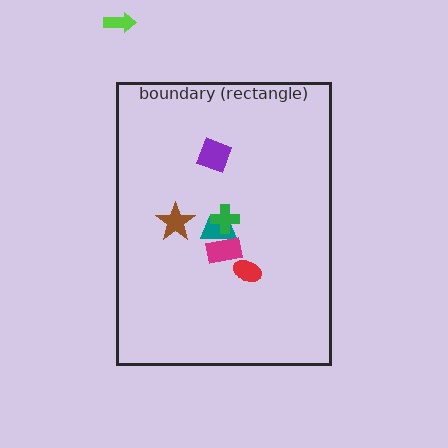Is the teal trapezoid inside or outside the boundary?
Inside.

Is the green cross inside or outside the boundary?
Inside.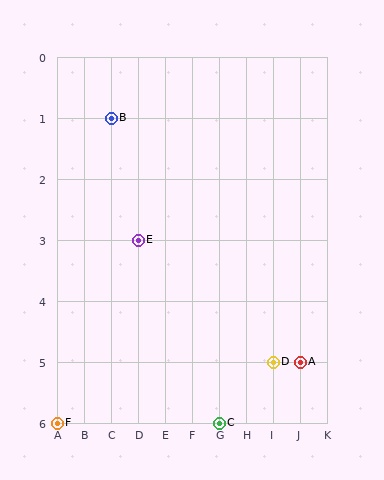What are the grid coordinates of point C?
Point C is at grid coordinates (G, 6).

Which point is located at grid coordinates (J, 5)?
Point A is at (J, 5).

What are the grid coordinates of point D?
Point D is at grid coordinates (I, 5).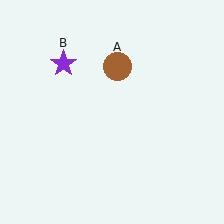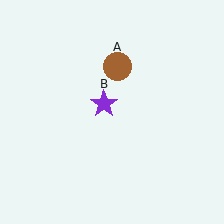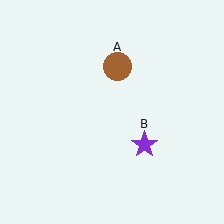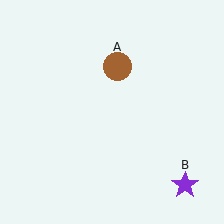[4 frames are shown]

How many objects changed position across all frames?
1 object changed position: purple star (object B).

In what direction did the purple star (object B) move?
The purple star (object B) moved down and to the right.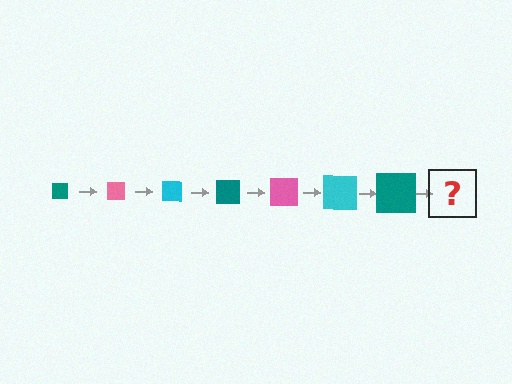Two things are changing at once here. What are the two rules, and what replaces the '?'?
The two rules are that the square grows larger each step and the color cycles through teal, pink, and cyan. The '?' should be a pink square, larger than the previous one.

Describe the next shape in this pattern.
It should be a pink square, larger than the previous one.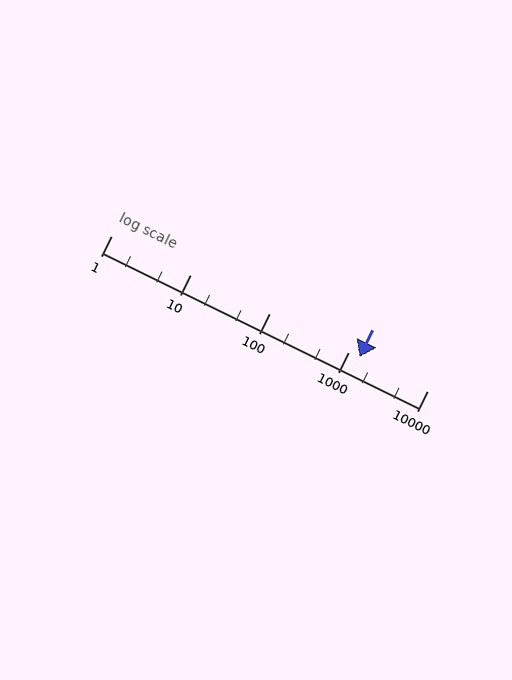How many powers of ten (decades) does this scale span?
The scale spans 4 decades, from 1 to 10000.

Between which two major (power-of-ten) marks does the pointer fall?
The pointer is between 1000 and 10000.